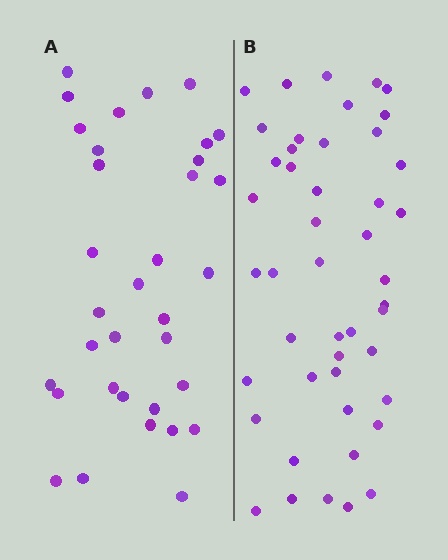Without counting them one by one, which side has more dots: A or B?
Region B (the right region) has more dots.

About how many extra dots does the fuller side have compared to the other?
Region B has roughly 12 or so more dots than region A.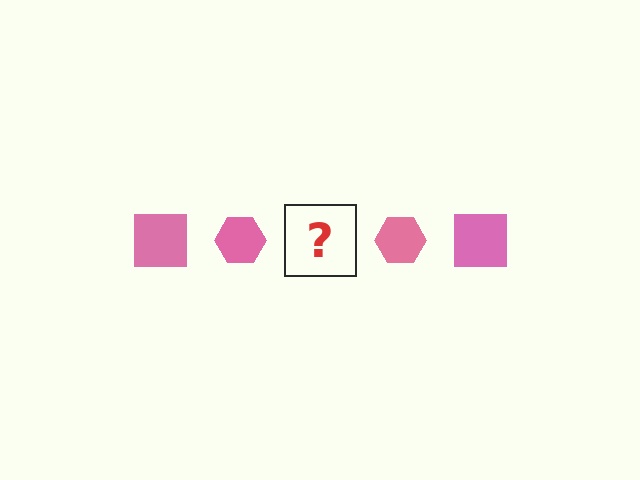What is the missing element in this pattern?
The missing element is a pink square.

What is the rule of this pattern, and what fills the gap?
The rule is that the pattern cycles through square, hexagon shapes in pink. The gap should be filled with a pink square.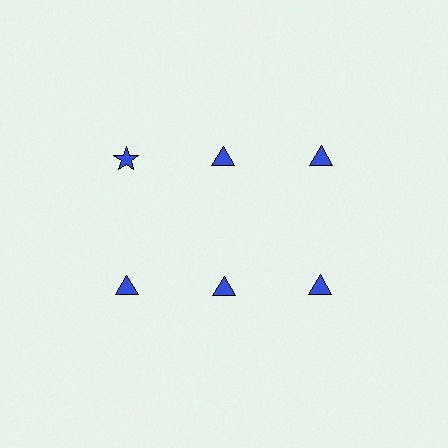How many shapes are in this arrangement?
There are 6 shapes arranged in a grid pattern.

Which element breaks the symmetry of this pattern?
The blue star in the top row, leftmost column breaks the symmetry. All other shapes are blue triangles.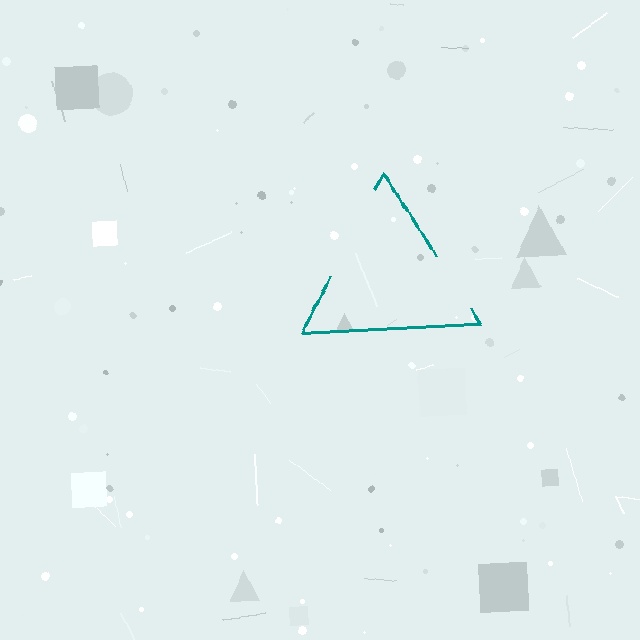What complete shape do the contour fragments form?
The contour fragments form a triangle.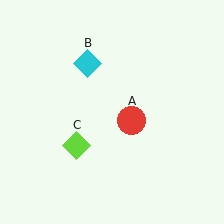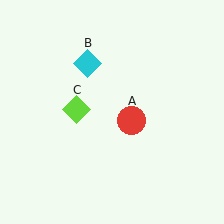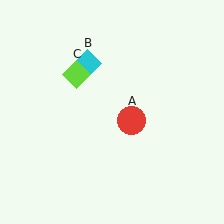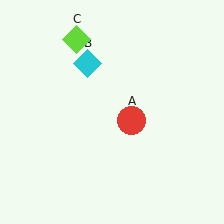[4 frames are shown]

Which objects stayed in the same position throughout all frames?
Red circle (object A) and cyan diamond (object B) remained stationary.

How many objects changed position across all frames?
1 object changed position: lime diamond (object C).